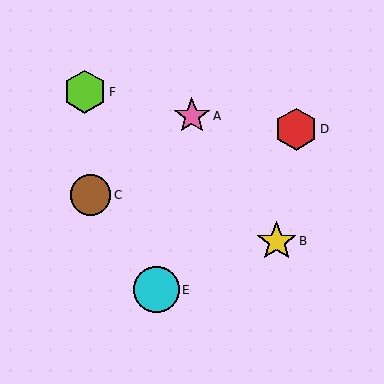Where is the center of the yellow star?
The center of the yellow star is at (277, 241).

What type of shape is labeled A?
Shape A is a pink star.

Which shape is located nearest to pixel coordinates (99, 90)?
The lime hexagon (labeled F) at (85, 92) is nearest to that location.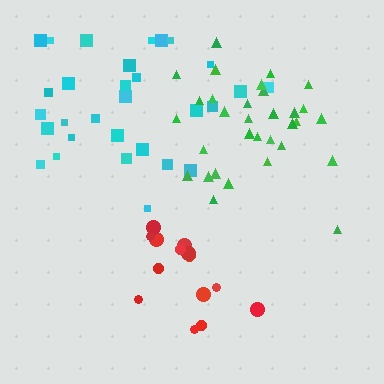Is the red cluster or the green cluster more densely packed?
Red.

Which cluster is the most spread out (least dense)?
Cyan.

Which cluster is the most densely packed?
Red.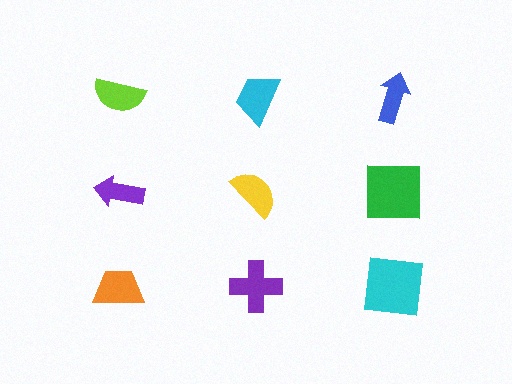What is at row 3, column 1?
An orange trapezoid.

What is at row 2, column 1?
A purple arrow.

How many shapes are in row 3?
3 shapes.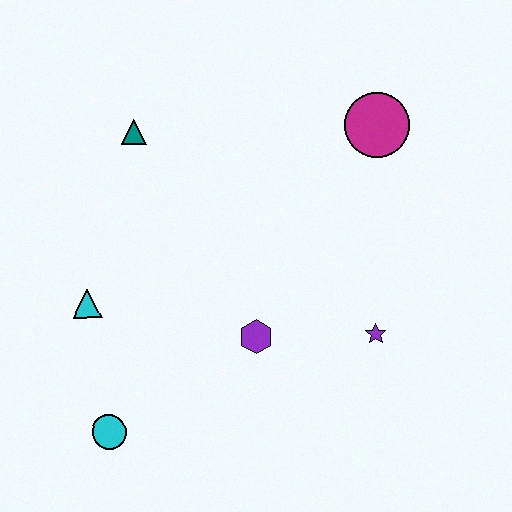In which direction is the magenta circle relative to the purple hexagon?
The magenta circle is above the purple hexagon.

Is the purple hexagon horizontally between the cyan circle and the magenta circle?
Yes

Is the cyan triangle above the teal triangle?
No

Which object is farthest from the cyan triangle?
The magenta circle is farthest from the cyan triangle.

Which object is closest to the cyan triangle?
The cyan circle is closest to the cyan triangle.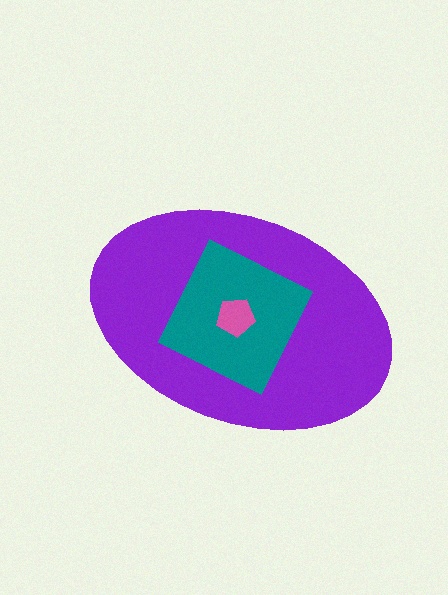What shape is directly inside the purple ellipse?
The teal diamond.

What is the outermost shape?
The purple ellipse.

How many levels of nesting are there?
3.